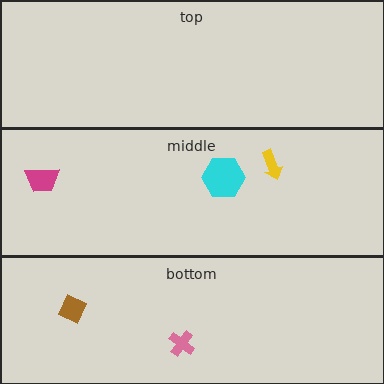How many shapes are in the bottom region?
2.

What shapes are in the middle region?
The magenta trapezoid, the yellow arrow, the cyan hexagon.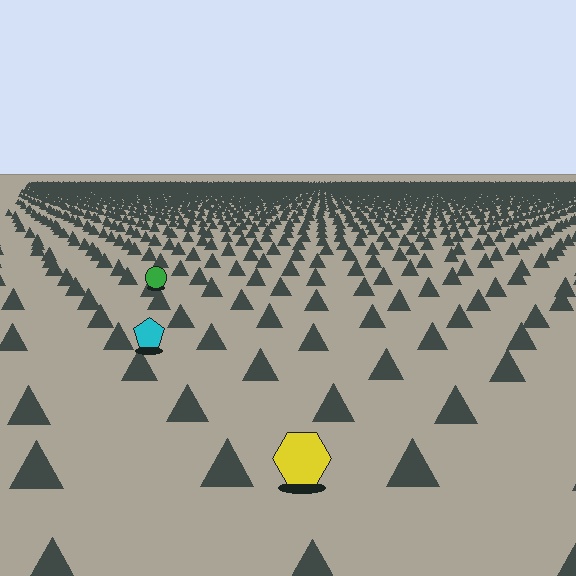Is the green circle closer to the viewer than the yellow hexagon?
No. The yellow hexagon is closer — you can tell from the texture gradient: the ground texture is coarser near it.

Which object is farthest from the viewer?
The green circle is farthest from the viewer. It appears smaller and the ground texture around it is denser.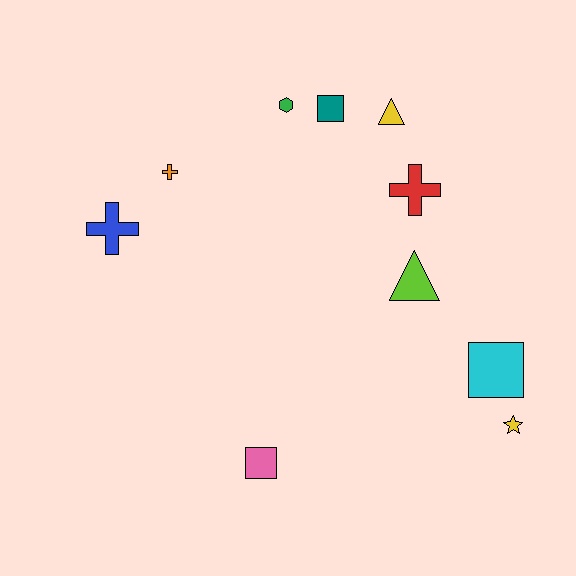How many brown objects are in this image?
There are no brown objects.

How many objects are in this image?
There are 10 objects.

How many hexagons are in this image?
There is 1 hexagon.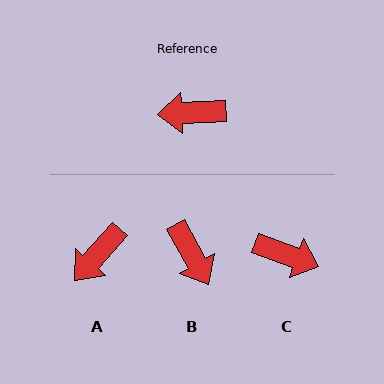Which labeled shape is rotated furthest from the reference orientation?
C, about 157 degrees away.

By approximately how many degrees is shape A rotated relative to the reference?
Approximately 46 degrees counter-clockwise.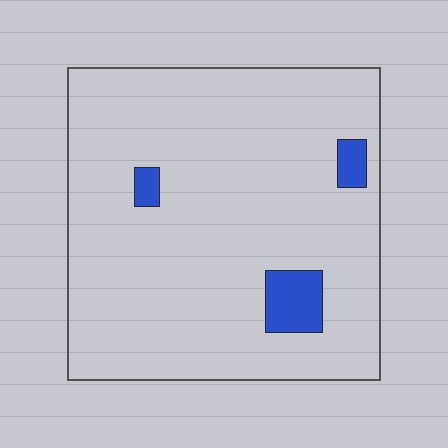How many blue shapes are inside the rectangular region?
3.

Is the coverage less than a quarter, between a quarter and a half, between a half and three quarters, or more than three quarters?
Less than a quarter.